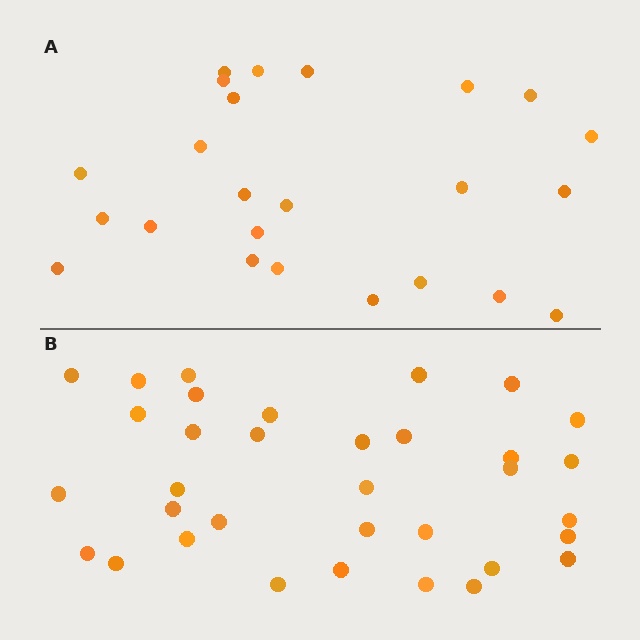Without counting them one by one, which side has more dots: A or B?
Region B (the bottom region) has more dots.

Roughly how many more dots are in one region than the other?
Region B has roughly 10 or so more dots than region A.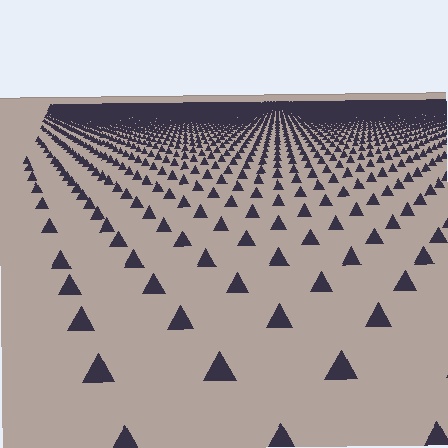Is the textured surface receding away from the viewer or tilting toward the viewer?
The surface is receding away from the viewer. Texture elements get smaller and denser toward the top.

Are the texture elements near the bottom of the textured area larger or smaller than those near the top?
Larger. Near the bottom, elements are closer to the viewer and appear at a bigger on-screen size.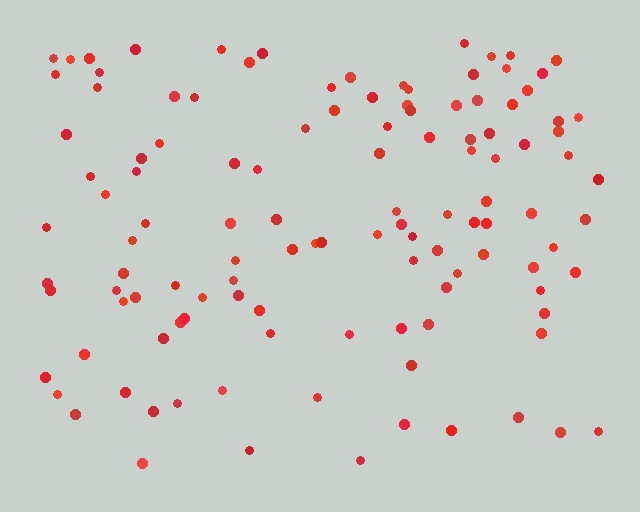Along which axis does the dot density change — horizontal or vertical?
Vertical.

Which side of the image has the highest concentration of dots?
The top.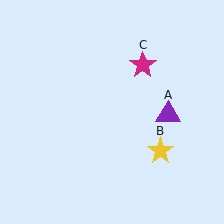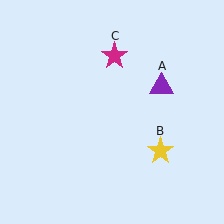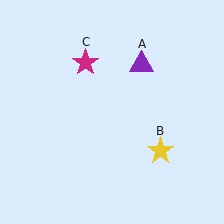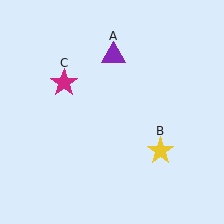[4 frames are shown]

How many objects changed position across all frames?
2 objects changed position: purple triangle (object A), magenta star (object C).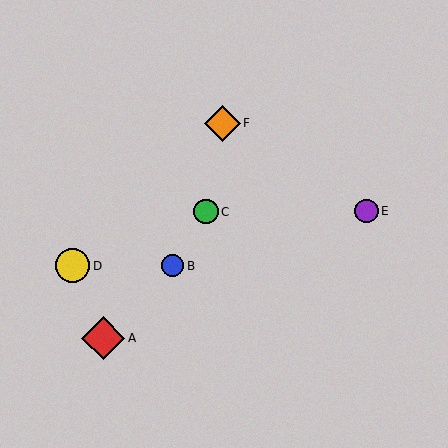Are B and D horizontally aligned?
Yes, both are at y≈266.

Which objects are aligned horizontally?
Objects B, D are aligned horizontally.